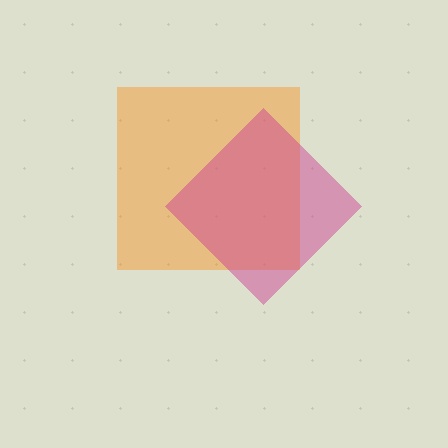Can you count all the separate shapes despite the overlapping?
Yes, there are 2 separate shapes.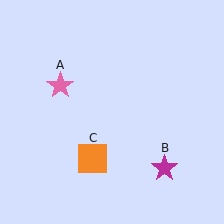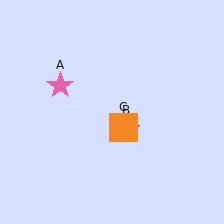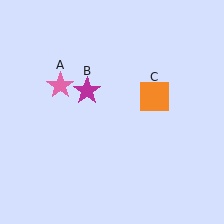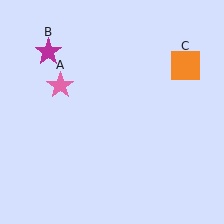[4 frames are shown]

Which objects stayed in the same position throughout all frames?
Pink star (object A) remained stationary.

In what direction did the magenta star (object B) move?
The magenta star (object B) moved up and to the left.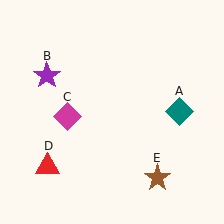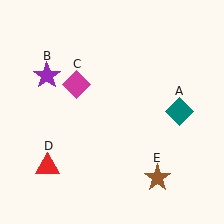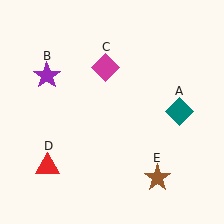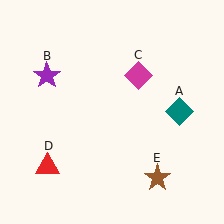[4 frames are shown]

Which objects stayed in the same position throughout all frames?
Teal diamond (object A) and purple star (object B) and red triangle (object D) and brown star (object E) remained stationary.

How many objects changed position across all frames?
1 object changed position: magenta diamond (object C).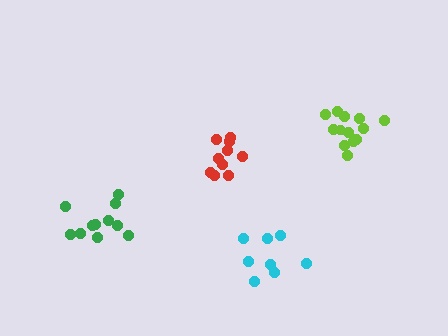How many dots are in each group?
Group 1: 13 dots, Group 2: 10 dots, Group 3: 8 dots, Group 4: 11 dots (42 total).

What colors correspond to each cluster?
The clusters are colored: lime, red, cyan, green.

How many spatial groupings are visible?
There are 4 spatial groupings.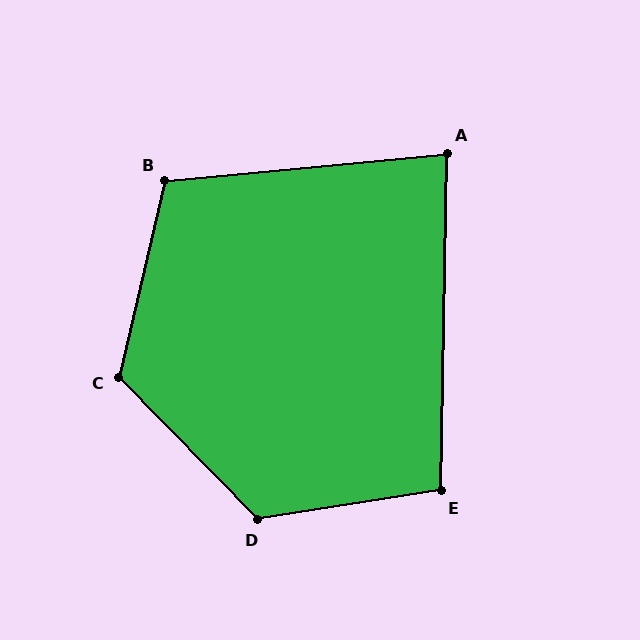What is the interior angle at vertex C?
Approximately 123 degrees (obtuse).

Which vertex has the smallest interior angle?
A, at approximately 84 degrees.